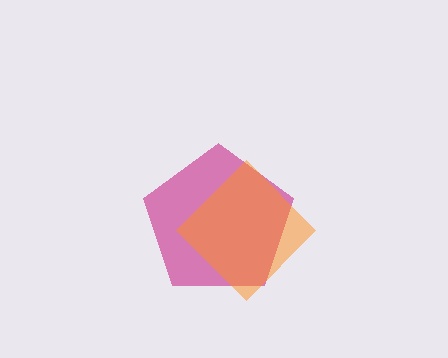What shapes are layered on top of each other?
The layered shapes are: a magenta pentagon, an orange diamond.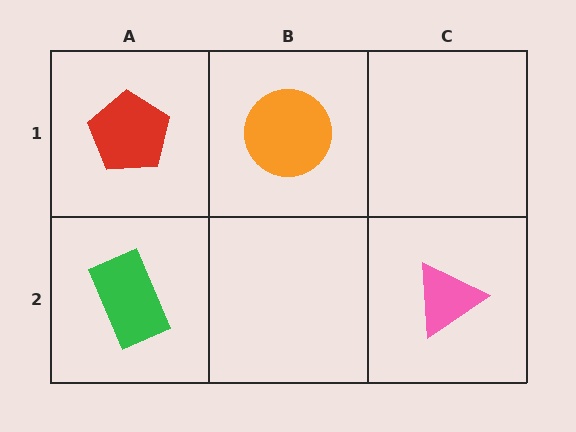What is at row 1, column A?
A red pentagon.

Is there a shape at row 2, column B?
No, that cell is empty.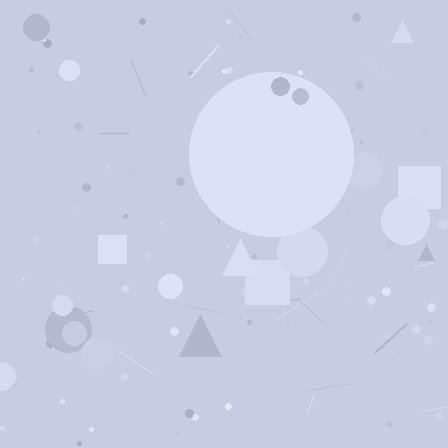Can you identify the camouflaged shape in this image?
The camouflaged shape is a circle.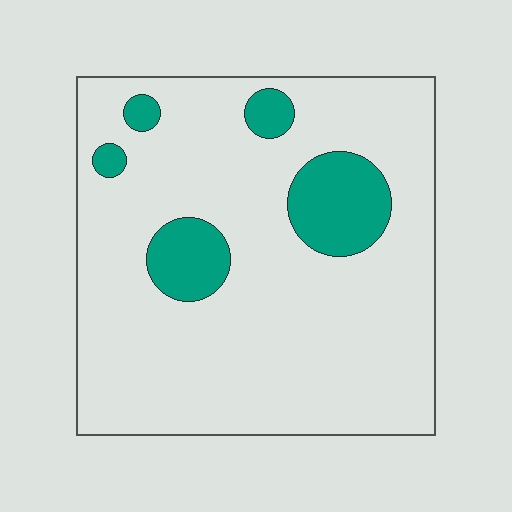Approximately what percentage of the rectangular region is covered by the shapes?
Approximately 15%.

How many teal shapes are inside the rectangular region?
5.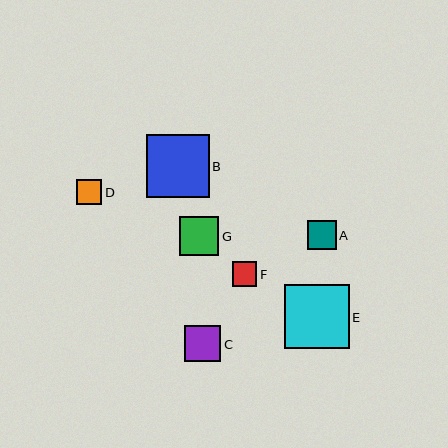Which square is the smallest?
Square D is the smallest with a size of approximately 25 pixels.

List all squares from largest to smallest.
From largest to smallest: E, B, G, C, A, F, D.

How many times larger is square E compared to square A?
Square E is approximately 2.2 times the size of square A.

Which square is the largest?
Square E is the largest with a size of approximately 65 pixels.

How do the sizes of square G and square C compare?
Square G and square C are approximately the same size.